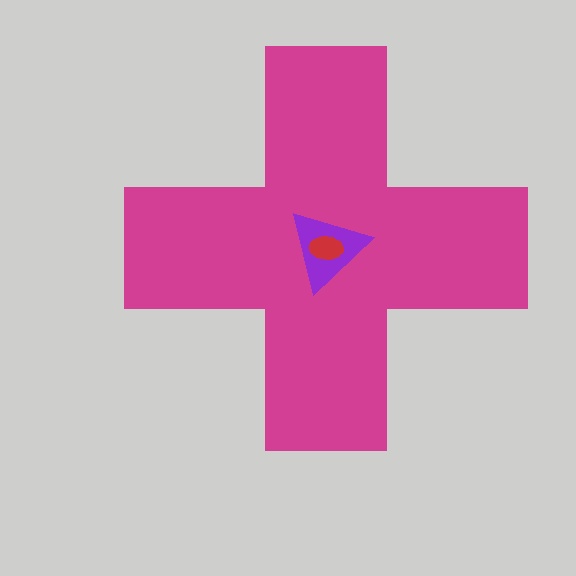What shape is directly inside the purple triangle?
The red ellipse.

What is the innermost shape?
The red ellipse.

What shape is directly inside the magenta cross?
The purple triangle.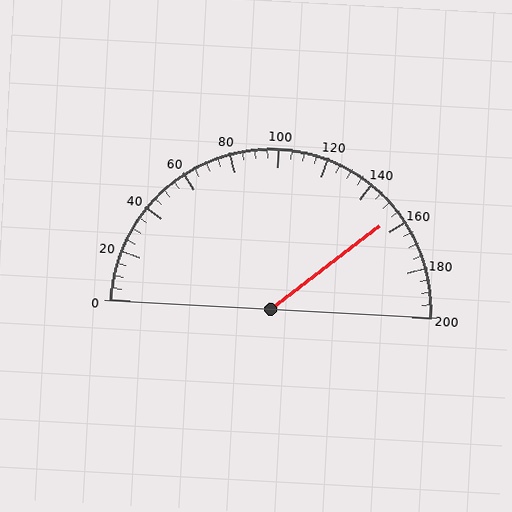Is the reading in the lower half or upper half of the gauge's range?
The reading is in the upper half of the range (0 to 200).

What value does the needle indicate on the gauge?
The needle indicates approximately 155.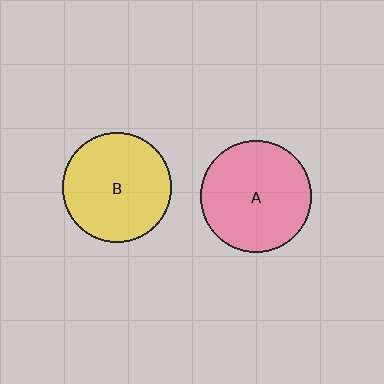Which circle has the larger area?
Circle A (pink).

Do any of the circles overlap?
No, none of the circles overlap.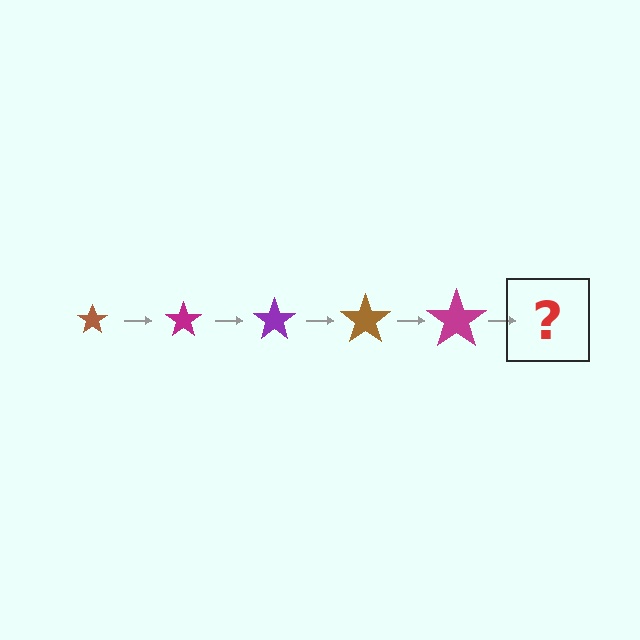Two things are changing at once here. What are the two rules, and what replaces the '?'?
The two rules are that the star grows larger each step and the color cycles through brown, magenta, and purple. The '?' should be a purple star, larger than the previous one.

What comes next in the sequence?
The next element should be a purple star, larger than the previous one.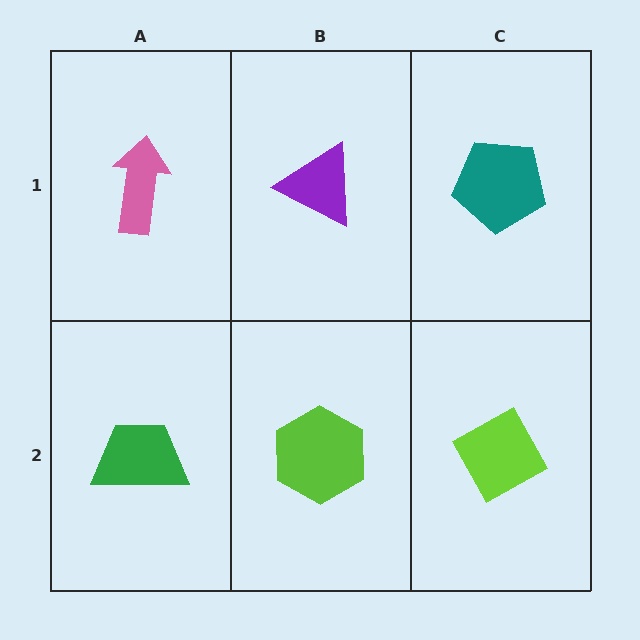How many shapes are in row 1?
3 shapes.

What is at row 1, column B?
A purple triangle.